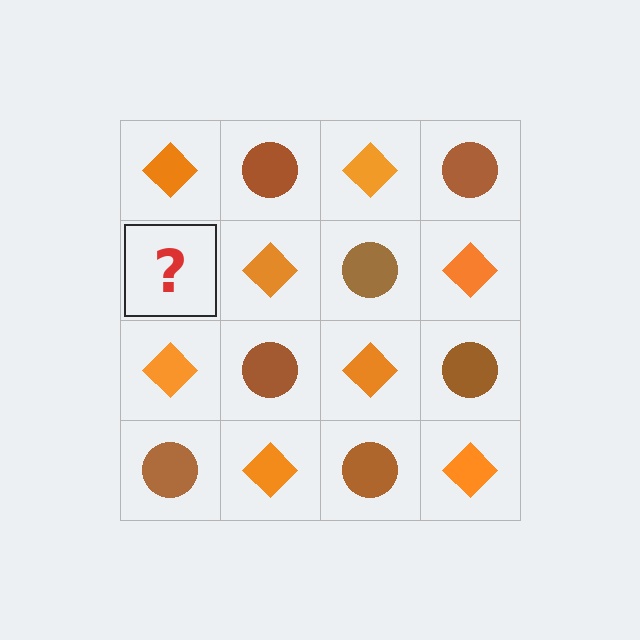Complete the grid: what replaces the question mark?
The question mark should be replaced with a brown circle.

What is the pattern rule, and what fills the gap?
The rule is that it alternates orange diamond and brown circle in a checkerboard pattern. The gap should be filled with a brown circle.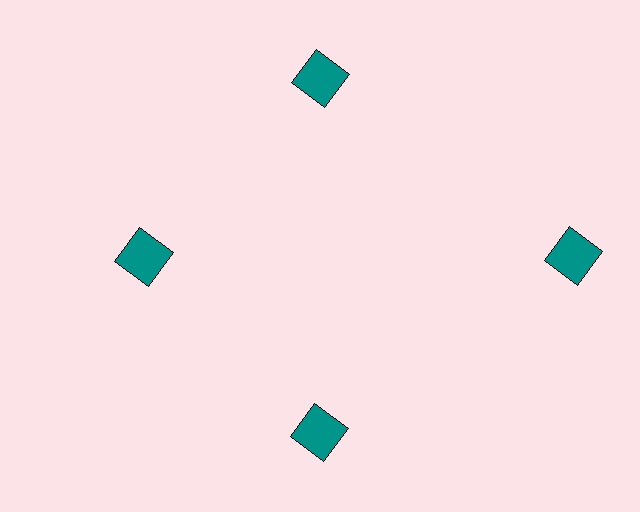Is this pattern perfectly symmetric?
No. The 4 teal squares are arranged in a ring, but one element near the 3 o'clock position is pushed outward from the center, breaking the 4-fold rotational symmetry.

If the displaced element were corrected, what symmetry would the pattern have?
It would have 4-fold rotational symmetry — the pattern would map onto itself every 90 degrees.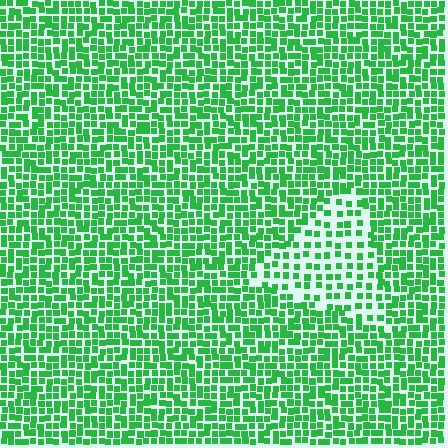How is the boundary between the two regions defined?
The boundary is defined by a change in element density (approximately 1.9x ratio). All elements are the same color, size, and shape.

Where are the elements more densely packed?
The elements are more densely packed outside the triangle boundary.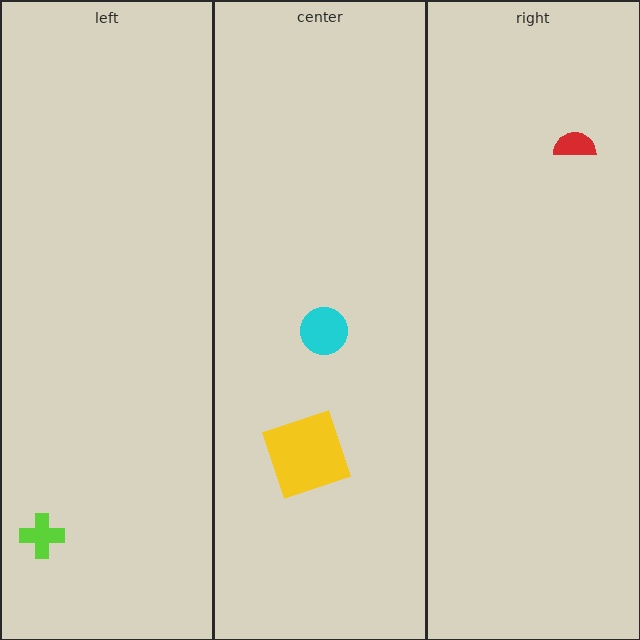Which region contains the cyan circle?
The center region.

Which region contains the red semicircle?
The right region.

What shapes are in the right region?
The red semicircle.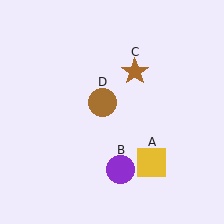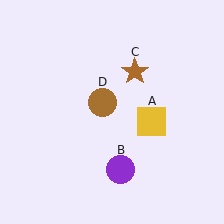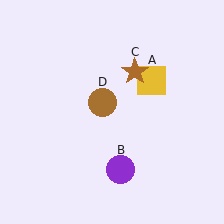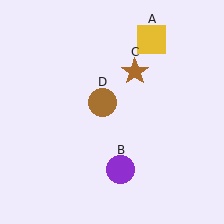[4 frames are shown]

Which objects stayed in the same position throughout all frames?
Purple circle (object B) and brown star (object C) and brown circle (object D) remained stationary.